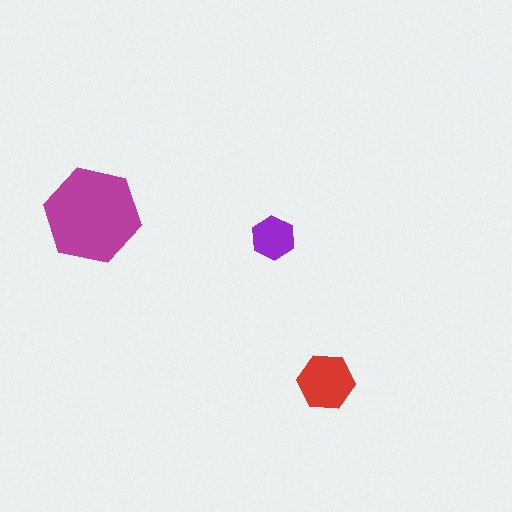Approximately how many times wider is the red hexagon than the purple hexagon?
About 1.5 times wider.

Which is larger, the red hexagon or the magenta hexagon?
The magenta one.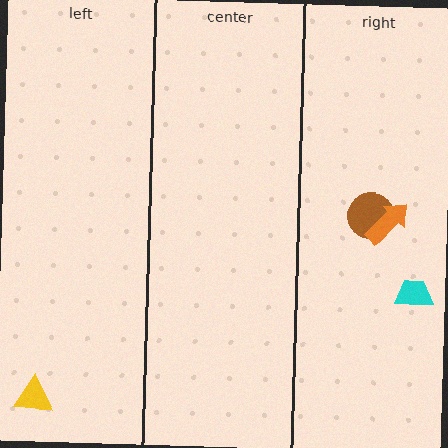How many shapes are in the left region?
1.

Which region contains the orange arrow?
The right region.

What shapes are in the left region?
The yellow triangle.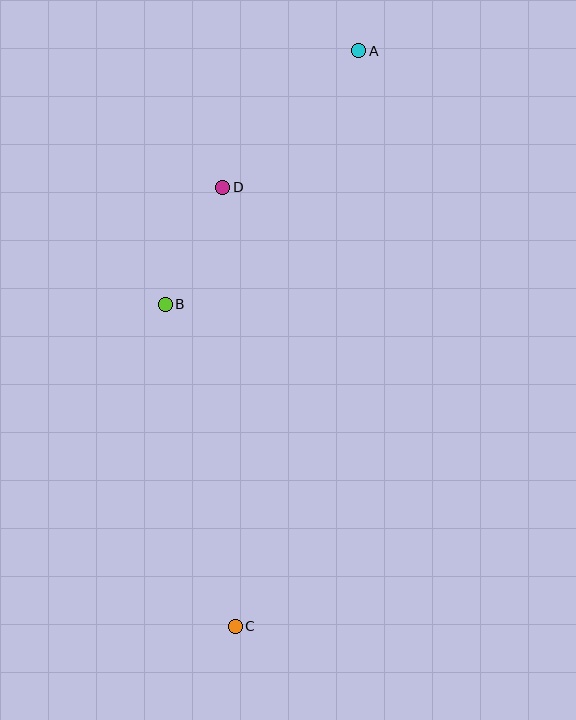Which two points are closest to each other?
Points B and D are closest to each other.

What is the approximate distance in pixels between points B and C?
The distance between B and C is approximately 330 pixels.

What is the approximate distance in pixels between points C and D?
The distance between C and D is approximately 439 pixels.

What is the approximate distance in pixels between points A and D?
The distance between A and D is approximately 193 pixels.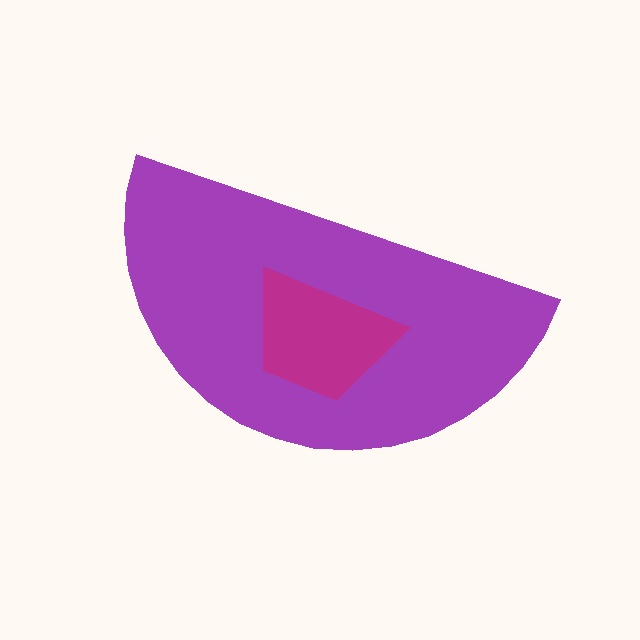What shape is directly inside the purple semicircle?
The magenta trapezoid.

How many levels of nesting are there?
2.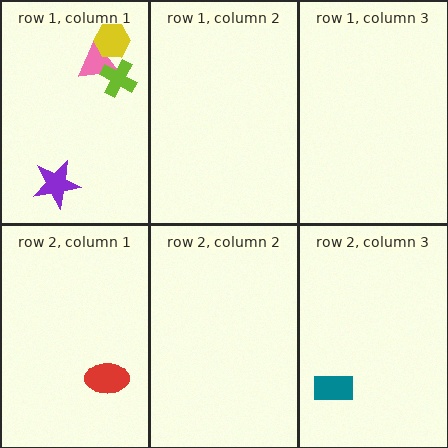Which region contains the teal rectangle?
The row 2, column 3 region.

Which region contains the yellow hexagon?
The row 1, column 1 region.